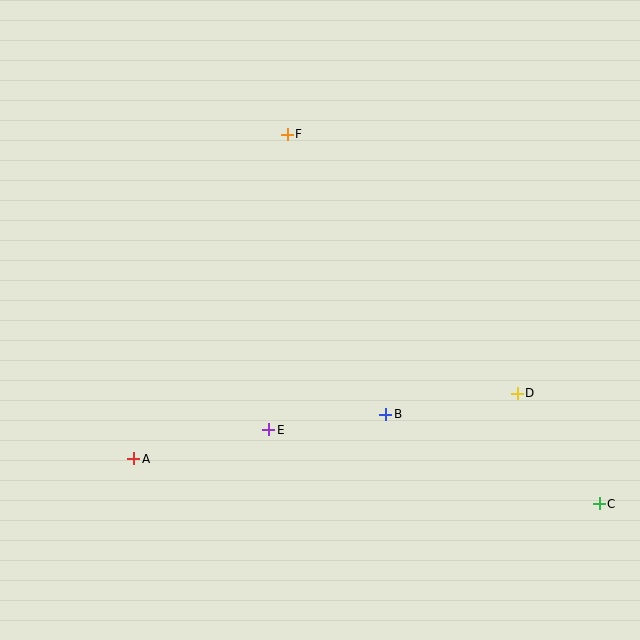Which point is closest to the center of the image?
Point B at (386, 414) is closest to the center.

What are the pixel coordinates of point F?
Point F is at (287, 134).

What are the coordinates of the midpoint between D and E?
The midpoint between D and E is at (393, 411).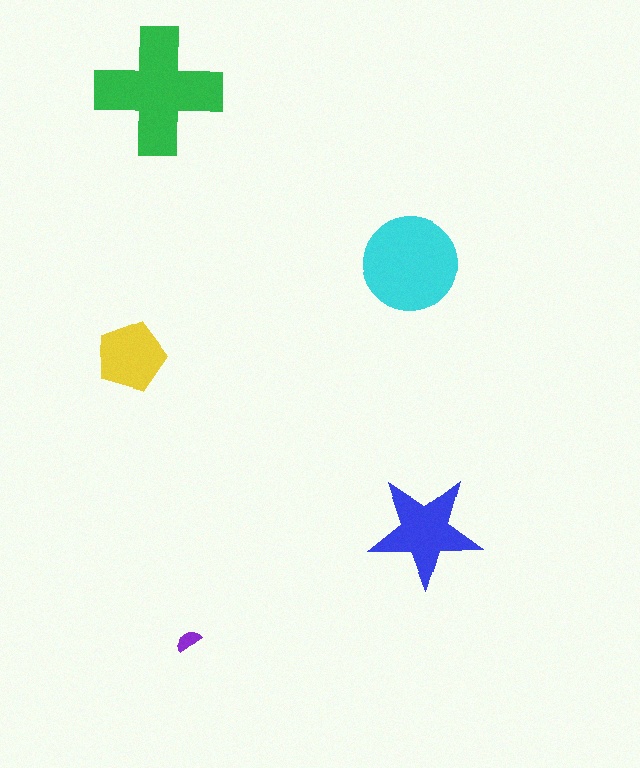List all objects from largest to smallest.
The green cross, the cyan circle, the blue star, the yellow pentagon, the purple semicircle.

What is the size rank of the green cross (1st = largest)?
1st.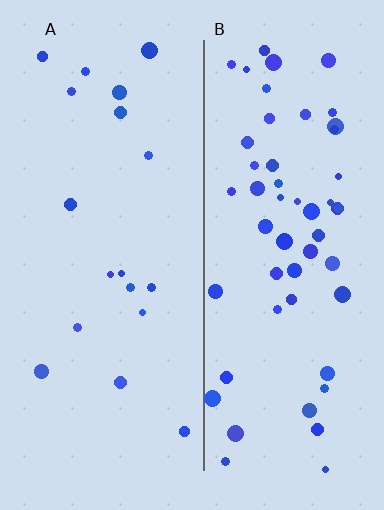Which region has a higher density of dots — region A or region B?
B (the right).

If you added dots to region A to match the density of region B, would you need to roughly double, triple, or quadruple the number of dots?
Approximately triple.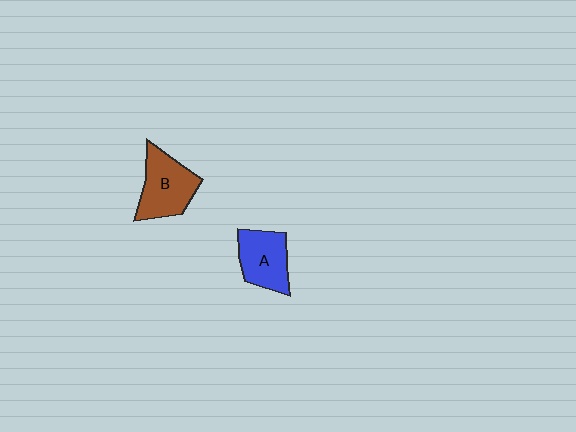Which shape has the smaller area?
Shape A (blue).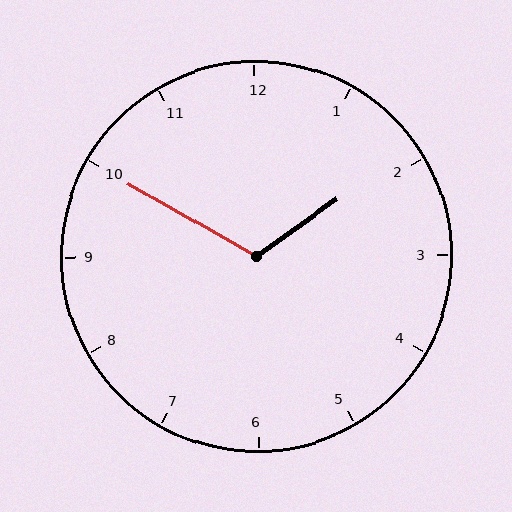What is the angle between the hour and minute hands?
Approximately 115 degrees.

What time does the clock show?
1:50.